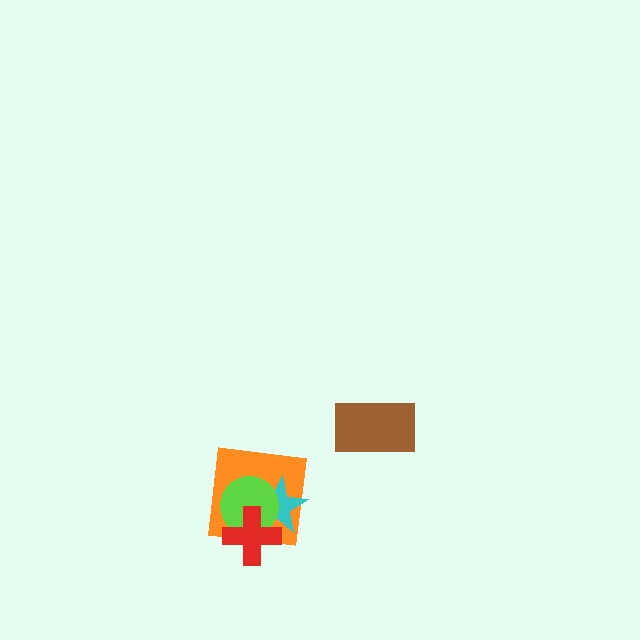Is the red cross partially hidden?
No, no other shape covers it.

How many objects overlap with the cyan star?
3 objects overlap with the cyan star.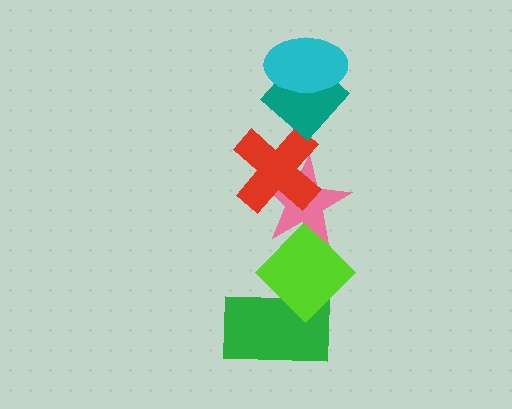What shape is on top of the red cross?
The teal diamond is on top of the red cross.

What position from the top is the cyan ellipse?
The cyan ellipse is 1st from the top.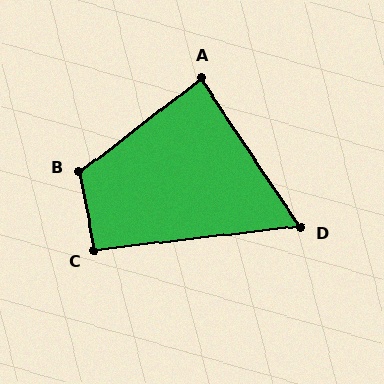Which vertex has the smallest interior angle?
D, at approximately 63 degrees.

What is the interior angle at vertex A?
Approximately 86 degrees (approximately right).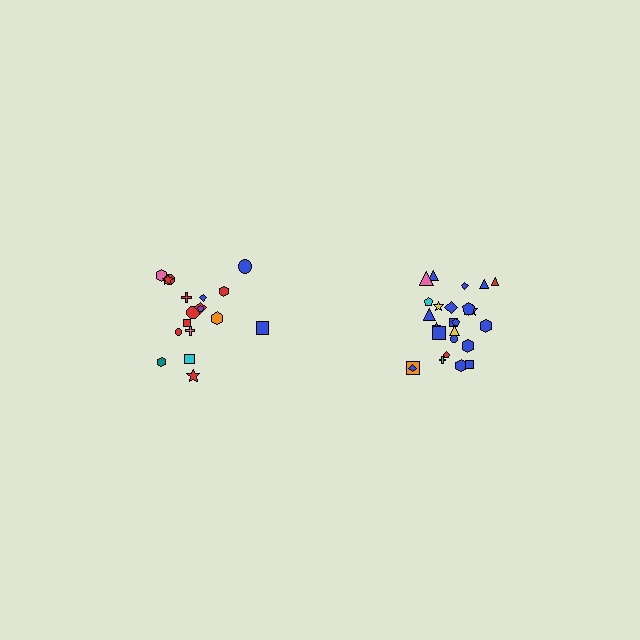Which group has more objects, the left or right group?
The right group.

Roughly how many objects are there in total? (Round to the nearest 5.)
Roughly 45 objects in total.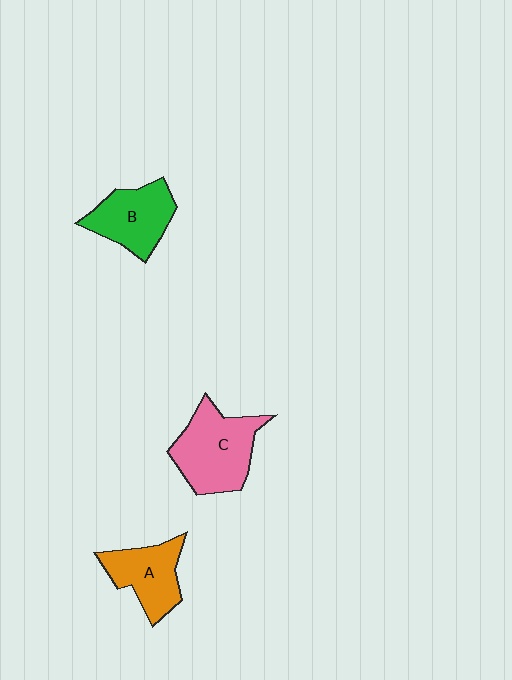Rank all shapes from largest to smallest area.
From largest to smallest: C (pink), B (green), A (orange).